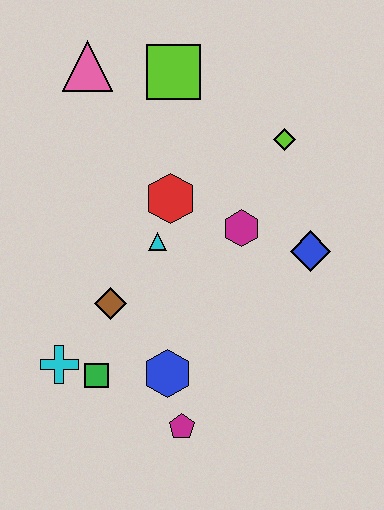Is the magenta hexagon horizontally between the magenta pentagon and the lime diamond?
Yes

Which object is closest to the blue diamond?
The magenta hexagon is closest to the blue diamond.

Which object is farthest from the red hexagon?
The magenta pentagon is farthest from the red hexagon.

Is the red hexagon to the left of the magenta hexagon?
Yes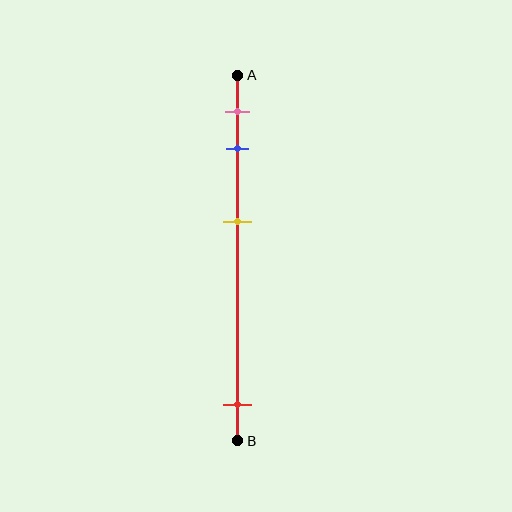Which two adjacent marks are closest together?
The pink and blue marks are the closest adjacent pair.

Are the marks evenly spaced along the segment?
No, the marks are not evenly spaced.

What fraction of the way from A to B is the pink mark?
The pink mark is approximately 10% (0.1) of the way from A to B.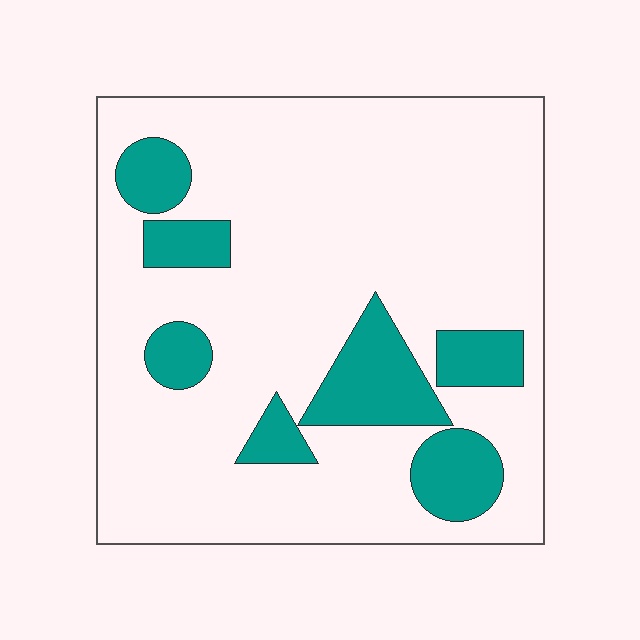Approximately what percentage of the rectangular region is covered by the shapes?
Approximately 20%.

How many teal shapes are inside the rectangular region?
7.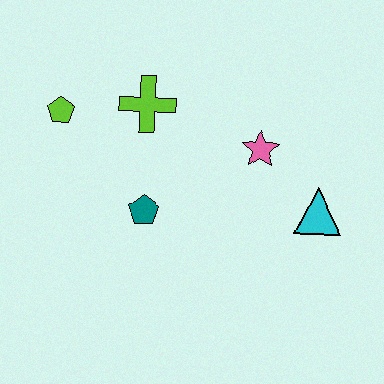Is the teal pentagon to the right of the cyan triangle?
No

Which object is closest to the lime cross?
The lime pentagon is closest to the lime cross.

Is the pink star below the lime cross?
Yes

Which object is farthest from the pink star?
The lime pentagon is farthest from the pink star.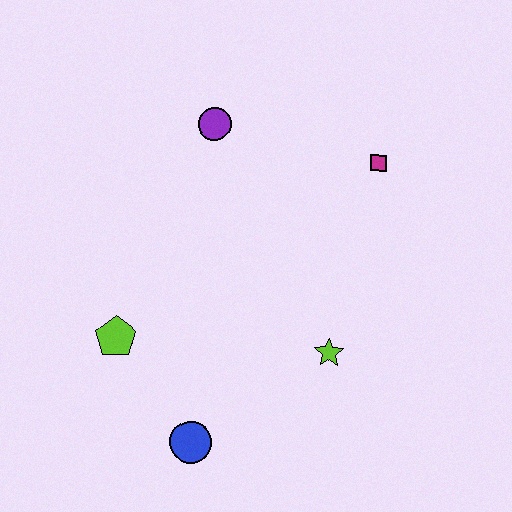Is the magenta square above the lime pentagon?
Yes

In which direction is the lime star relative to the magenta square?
The lime star is below the magenta square.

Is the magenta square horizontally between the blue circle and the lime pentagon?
No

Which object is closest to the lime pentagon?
The blue circle is closest to the lime pentagon.